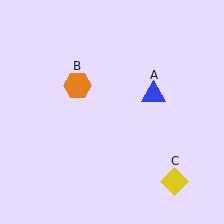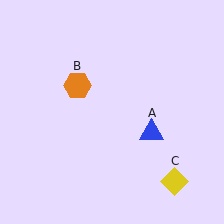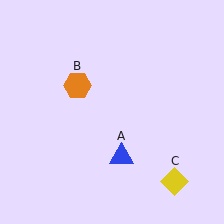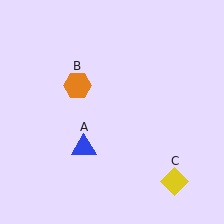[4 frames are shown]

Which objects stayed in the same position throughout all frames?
Orange hexagon (object B) and yellow diamond (object C) remained stationary.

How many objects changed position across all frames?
1 object changed position: blue triangle (object A).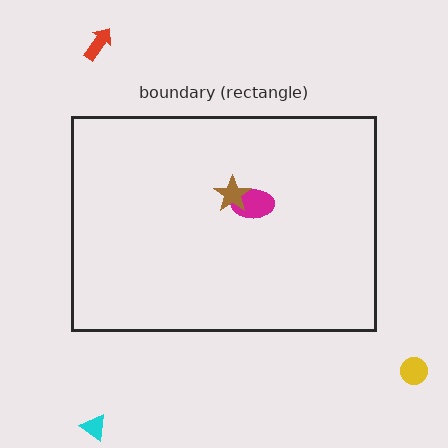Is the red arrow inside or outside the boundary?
Outside.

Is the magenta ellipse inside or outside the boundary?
Inside.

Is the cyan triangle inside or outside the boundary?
Outside.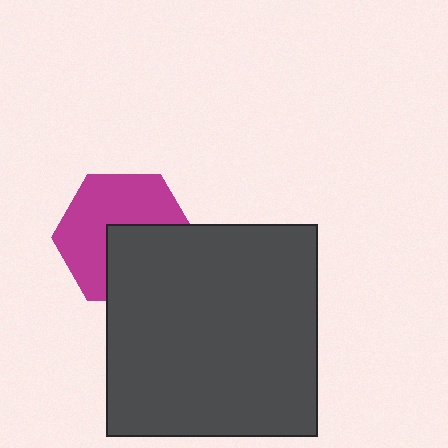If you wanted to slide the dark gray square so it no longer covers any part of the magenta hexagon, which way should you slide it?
Slide it toward the lower-right — that is the most direct way to separate the two shapes.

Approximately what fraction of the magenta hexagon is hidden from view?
Roughly 42% of the magenta hexagon is hidden behind the dark gray square.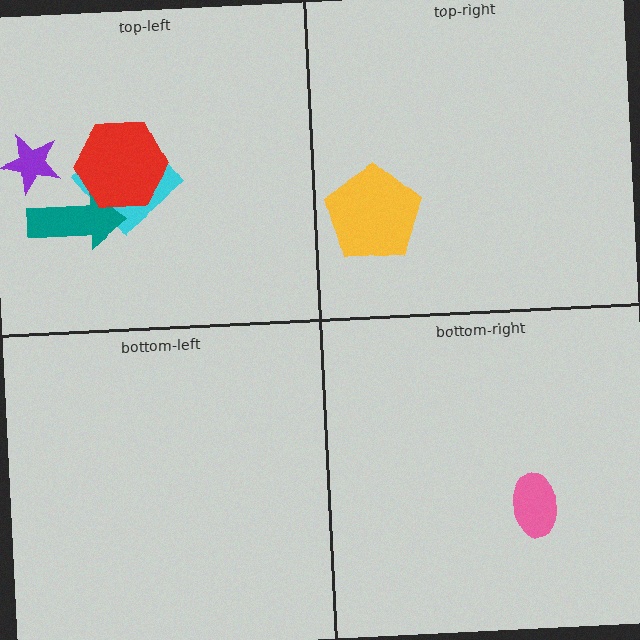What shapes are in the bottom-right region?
The pink ellipse.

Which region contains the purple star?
The top-left region.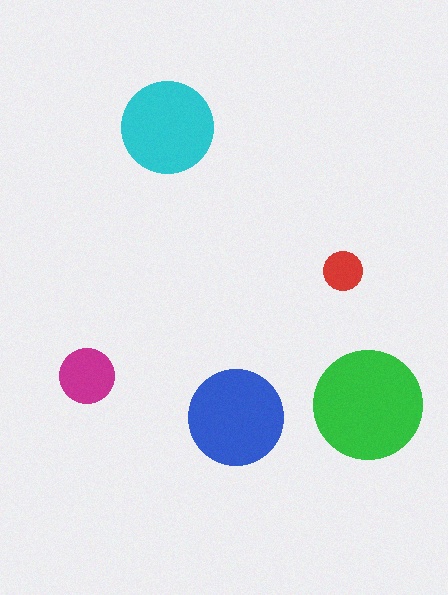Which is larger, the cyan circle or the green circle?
The green one.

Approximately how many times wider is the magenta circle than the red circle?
About 1.5 times wider.